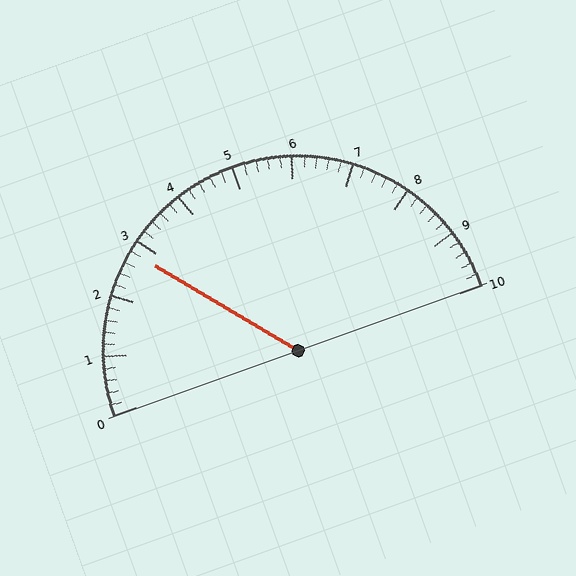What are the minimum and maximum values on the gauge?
The gauge ranges from 0 to 10.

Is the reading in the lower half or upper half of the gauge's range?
The reading is in the lower half of the range (0 to 10).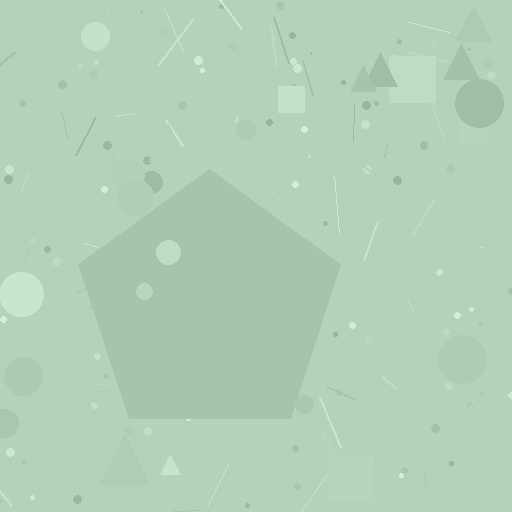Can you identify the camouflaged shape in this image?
The camouflaged shape is a pentagon.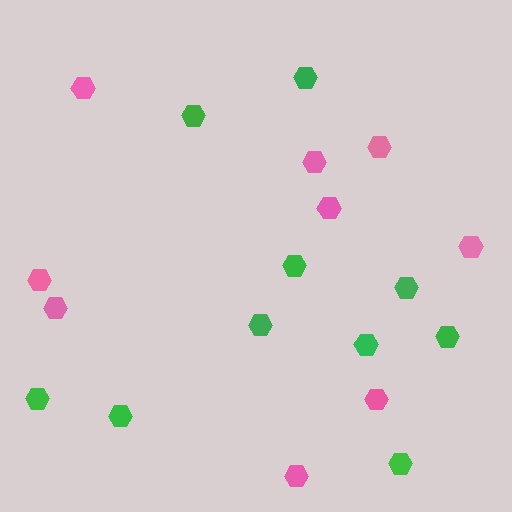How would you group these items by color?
There are 2 groups: one group of pink hexagons (9) and one group of green hexagons (10).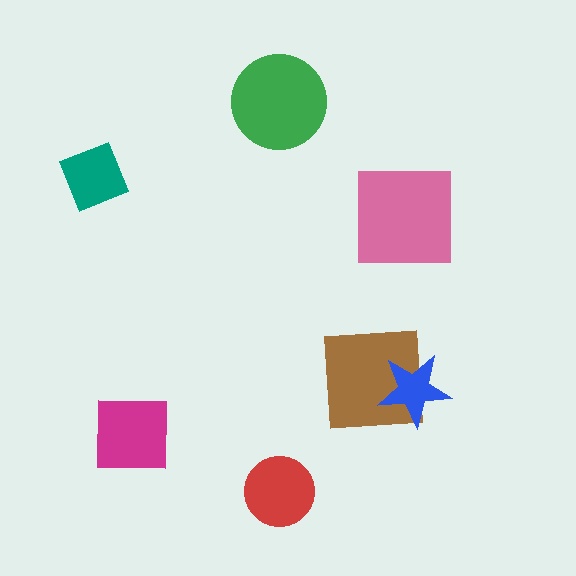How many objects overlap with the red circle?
0 objects overlap with the red circle.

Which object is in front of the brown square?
The blue star is in front of the brown square.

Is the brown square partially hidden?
Yes, it is partially covered by another shape.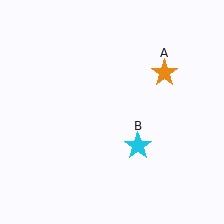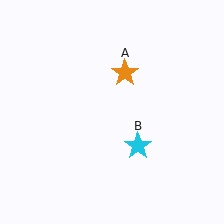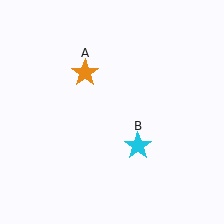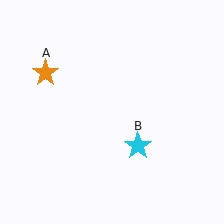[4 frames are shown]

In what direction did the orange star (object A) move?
The orange star (object A) moved left.